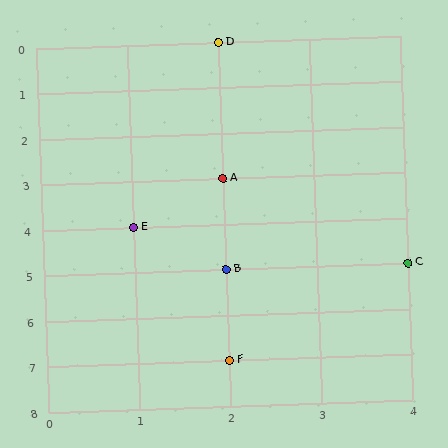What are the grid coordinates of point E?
Point E is at grid coordinates (1, 4).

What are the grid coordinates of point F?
Point F is at grid coordinates (2, 7).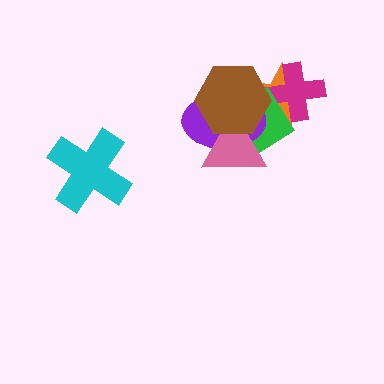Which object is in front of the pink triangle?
The brown hexagon is in front of the pink triangle.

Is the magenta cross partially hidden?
Yes, it is partially covered by another shape.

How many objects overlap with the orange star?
4 objects overlap with the orange star.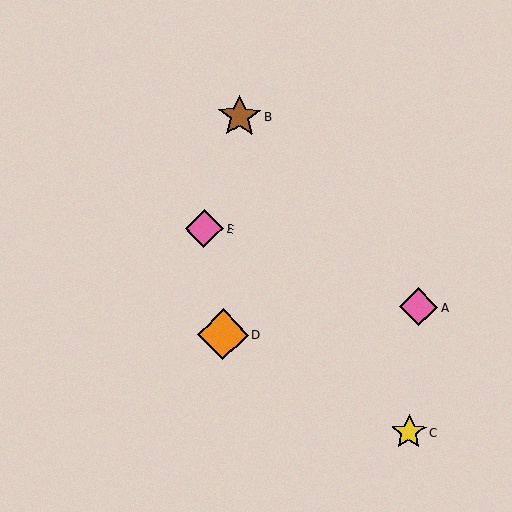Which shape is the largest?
The orange diamond (labeled D) is the largest.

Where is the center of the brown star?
The center of the brown star is at (239, 117).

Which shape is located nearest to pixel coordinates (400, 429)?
The yellow star (labeled C) at (409, 432) is nearest to that location.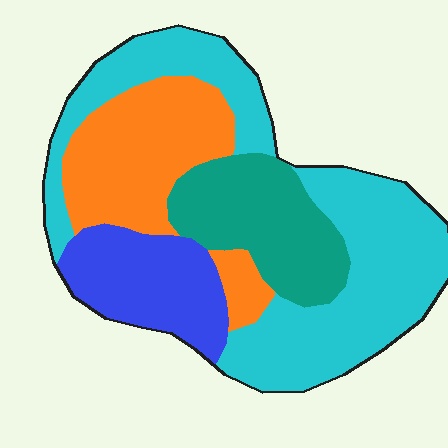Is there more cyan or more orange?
Cyan.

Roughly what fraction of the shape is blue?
Blue takes up about one sixth (1/6) of the shape.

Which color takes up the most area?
Cyan, at roughly 45%.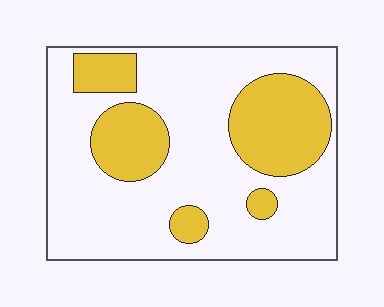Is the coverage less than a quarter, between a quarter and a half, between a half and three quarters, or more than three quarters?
Between a quarter and a half.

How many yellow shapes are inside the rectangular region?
5.